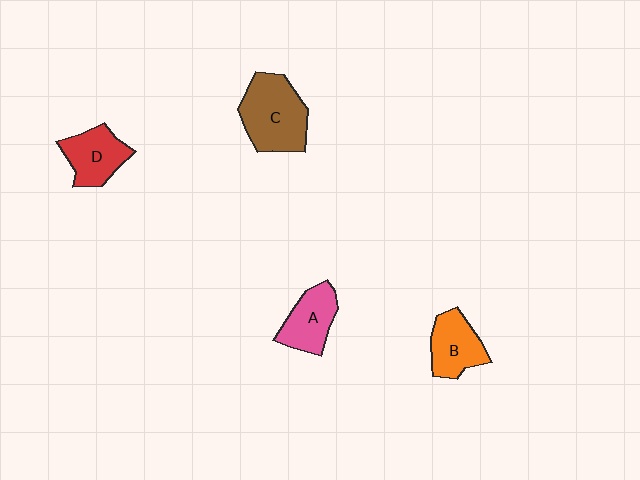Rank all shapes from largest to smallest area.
From largest to smallest: C (brown), D (red), B (orange), A (pink).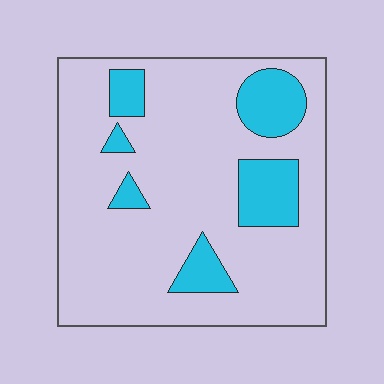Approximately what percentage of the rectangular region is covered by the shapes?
Approximately 20%.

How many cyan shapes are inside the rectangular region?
6.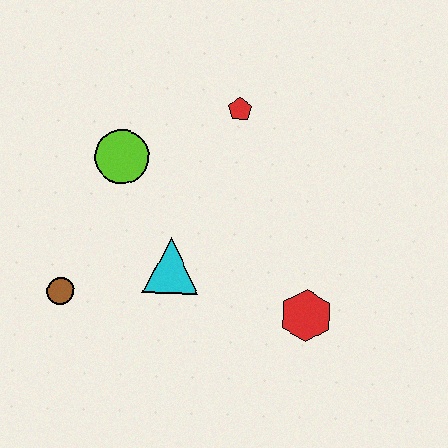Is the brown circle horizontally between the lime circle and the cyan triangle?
No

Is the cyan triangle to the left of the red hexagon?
Yes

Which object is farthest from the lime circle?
The red hexagon is farthest from the lime circle.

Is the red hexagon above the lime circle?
No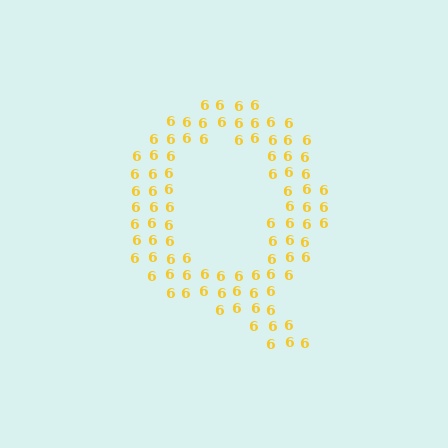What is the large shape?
The large shape is the letter Q.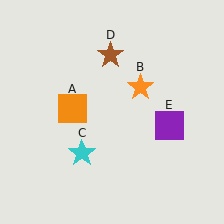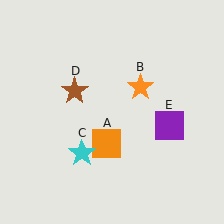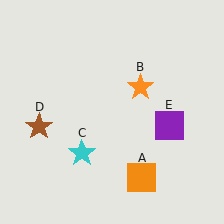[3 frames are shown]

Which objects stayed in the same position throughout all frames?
Orange star (object B) and cyan star (object C) and purple square (object E) remained stationary.